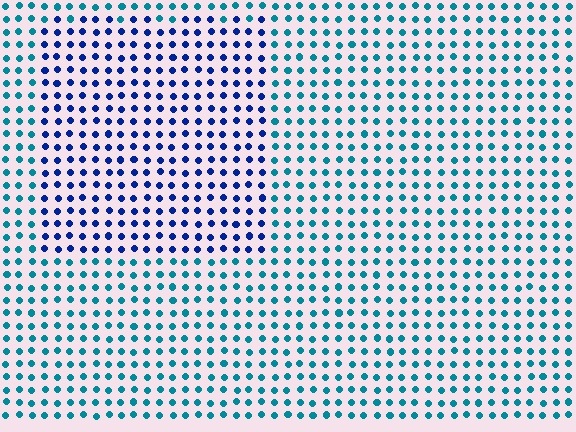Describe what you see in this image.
The image is filled with small teal elements in a uniform arrangement. A rectangle-shaped region is visible where the elements are tinted to a slightly different hue, forming a subtle color boundary.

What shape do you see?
I see a rectangle.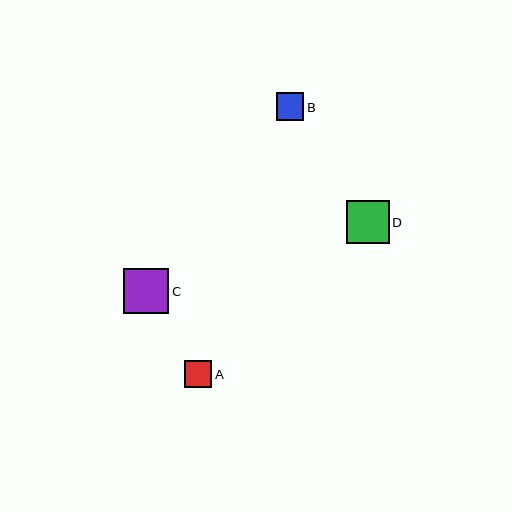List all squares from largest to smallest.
From largest to smallest: C, D, B, A.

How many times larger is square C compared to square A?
Square C is approximately 1.7 times the size of square A.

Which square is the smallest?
Square A is the smallest with a size of approximately 27 pixels.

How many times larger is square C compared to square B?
Square C is approximately 1.6 times the size of square B.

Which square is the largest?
Square C is the largest with a size of approximately 46 pixels.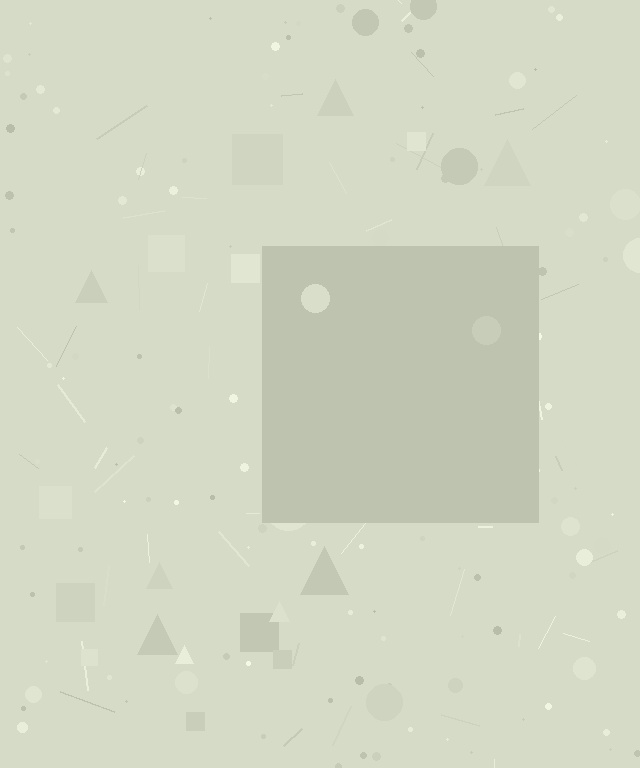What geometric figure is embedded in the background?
A square is embedded in the background.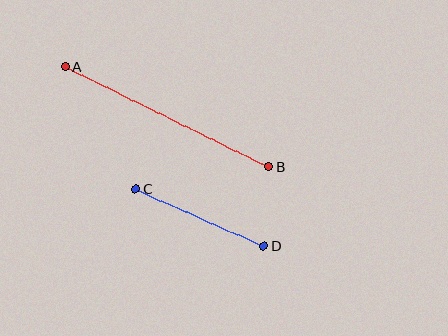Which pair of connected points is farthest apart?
Points A and B are farthest apart.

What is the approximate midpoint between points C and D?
The midpoint is at approximately (200, 218) pixels.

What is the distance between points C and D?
The distance is approximately 140 pixels.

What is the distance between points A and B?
The distance is approximately 227 pixels.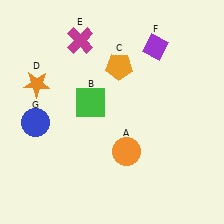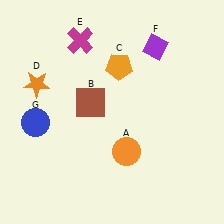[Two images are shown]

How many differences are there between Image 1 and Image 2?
There is 1 difference between the two images.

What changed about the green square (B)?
In Image 1, B is green. In Image 2, it changed to brown.